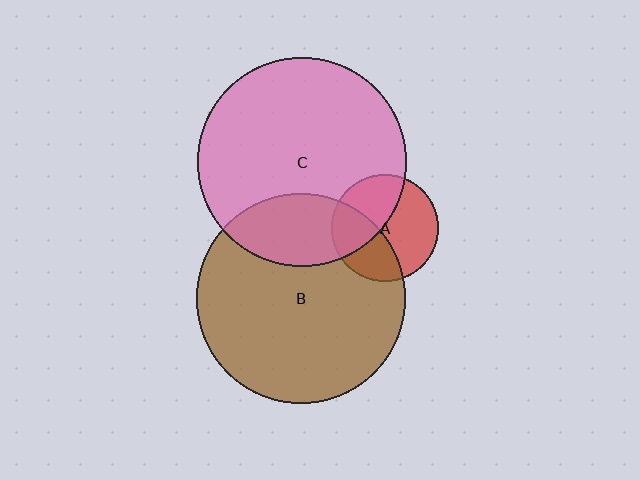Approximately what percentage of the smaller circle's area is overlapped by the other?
Approximately 45%.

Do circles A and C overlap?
Yes.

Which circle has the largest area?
Circle B (brown).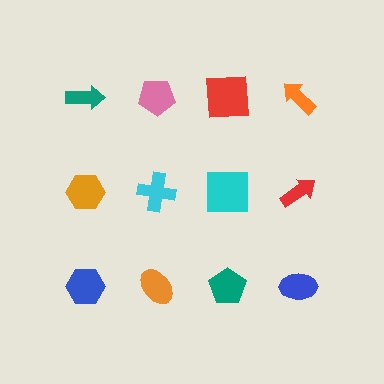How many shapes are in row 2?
4 shapes.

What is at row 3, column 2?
An orange ellipse.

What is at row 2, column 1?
An orange hexagon.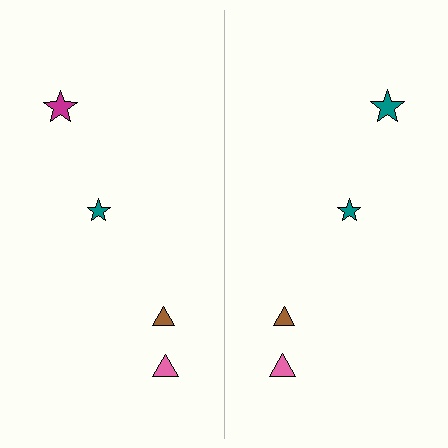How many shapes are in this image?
There are 8 shapes in this image.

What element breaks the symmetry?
The teal star on the right side breaks the symmetry — its mirror counterpart is magenta.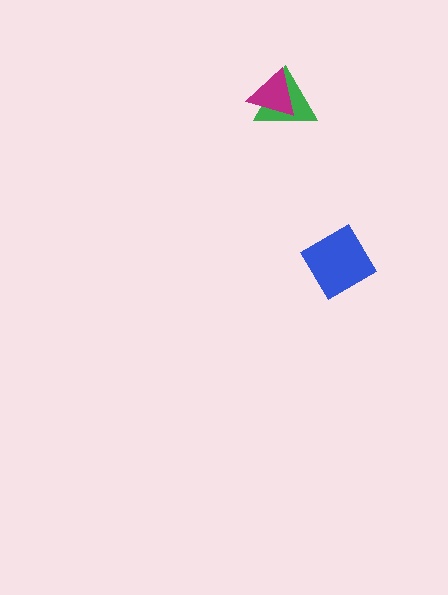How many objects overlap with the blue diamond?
0 objects overlap with the blue diamond.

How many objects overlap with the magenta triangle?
1 object overlaps with the magenta triangle.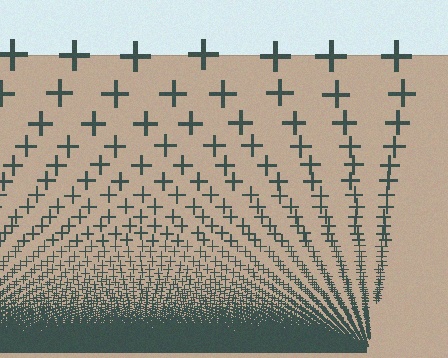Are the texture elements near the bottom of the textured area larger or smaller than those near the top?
Smaller. The gradient is inverted — elements near the bottom are smaller and denser.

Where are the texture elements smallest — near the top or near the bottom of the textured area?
Near the bottom.